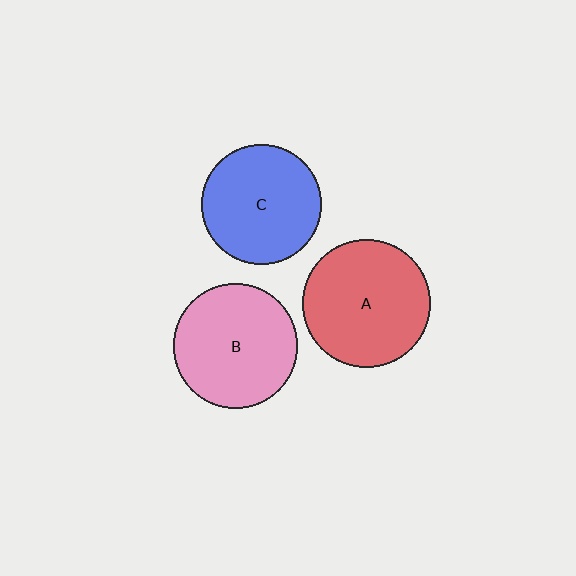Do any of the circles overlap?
No, none of the circles overlap.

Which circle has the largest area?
Circle A (red).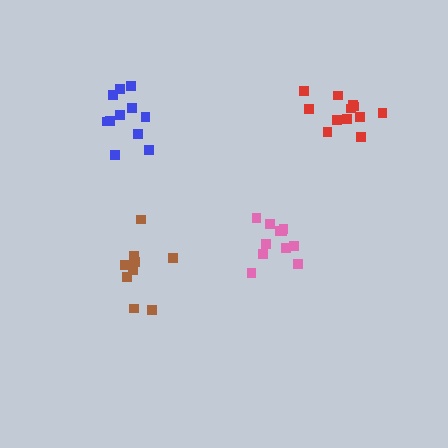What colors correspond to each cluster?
The clusters are colored: blue, pink, brown, red.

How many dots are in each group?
Group 1: 11 dots, Group 2: 11 dots, Group 3: 9 dots, Group 4: 12 dots (43 total).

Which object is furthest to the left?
The blue cluster is leftmost.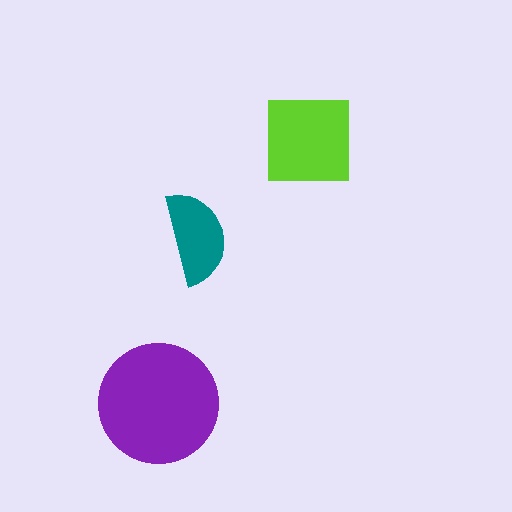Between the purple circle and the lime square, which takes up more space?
The purple circle.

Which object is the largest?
The purple circle.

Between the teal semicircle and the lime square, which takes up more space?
The lime square.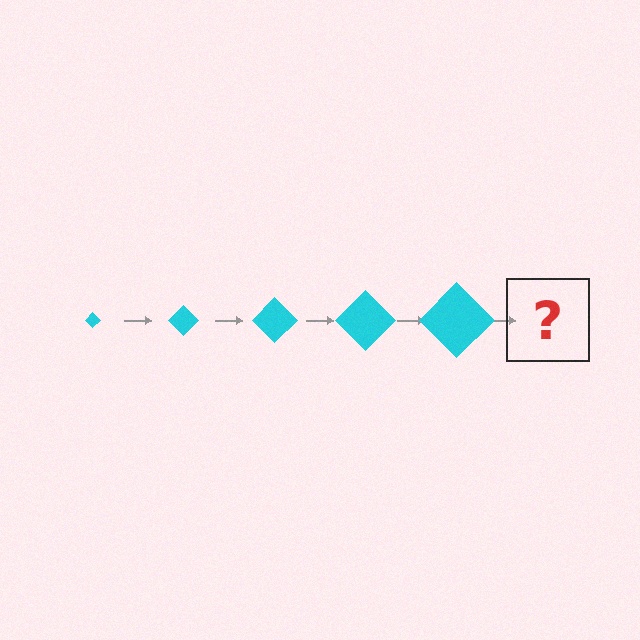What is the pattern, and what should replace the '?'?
The pattern is that the diamond gets progressively larger each step. The '?' should be a cyan diamond, larger than the previous one.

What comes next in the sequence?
The next element should be a cyan diamond, larger than the previous one.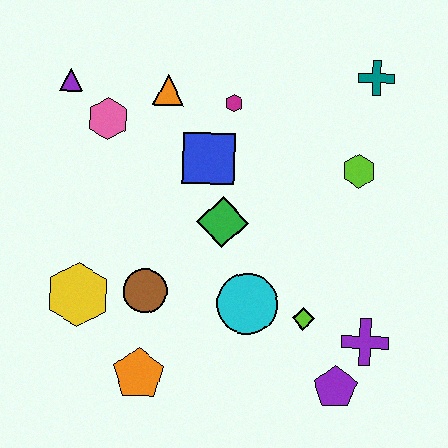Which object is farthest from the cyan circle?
The purple triangle is farthest from the cyan circle.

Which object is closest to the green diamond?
The blue square is closest to the green diamond.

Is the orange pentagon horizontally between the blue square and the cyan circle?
No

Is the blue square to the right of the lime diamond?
No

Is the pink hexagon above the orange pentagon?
Yes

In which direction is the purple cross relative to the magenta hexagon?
The purple cross is below the magenta hexagon.